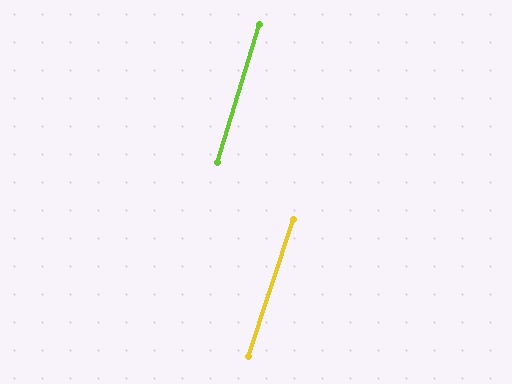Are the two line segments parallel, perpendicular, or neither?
Parallel — their directions differ by only 1.1°.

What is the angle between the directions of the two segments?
Approximately 1 degree.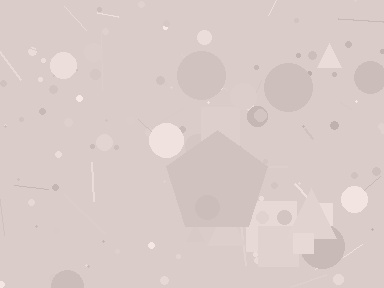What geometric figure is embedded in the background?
A pentagon is embedded in the background.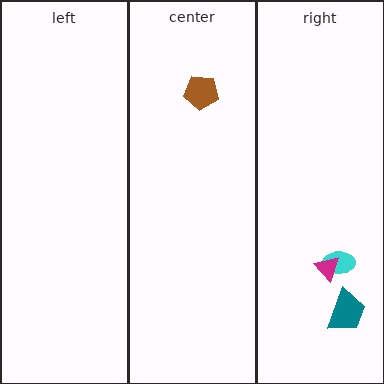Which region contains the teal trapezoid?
The right region.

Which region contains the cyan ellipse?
The right region.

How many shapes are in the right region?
3.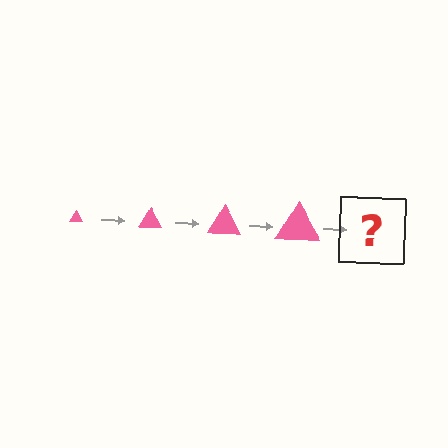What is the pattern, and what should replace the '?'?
The pattern is that the triangle gets progressively larger each step. The '?' should be a pink triangle, larger than the previous one.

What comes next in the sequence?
The next element should be a pink triangle, larger than the previous one.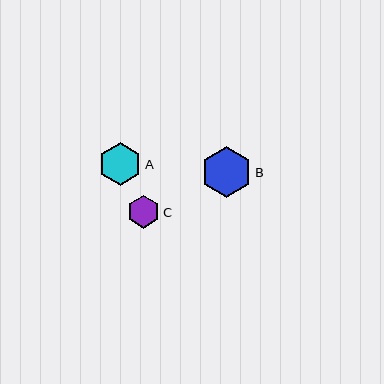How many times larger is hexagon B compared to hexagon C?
Hexagon B is approximately 1.6 times the size of hexagon C.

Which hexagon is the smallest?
Hexagon C is the smallest with a size of approximately 33 pixels.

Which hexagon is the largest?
Hexagon B is the largest with a size of approximately 51 pixels.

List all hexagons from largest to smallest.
From largest to smallest: B, A, C.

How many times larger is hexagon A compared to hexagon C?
Hexagon A is approximately 1.3 times the size of hexagon C.